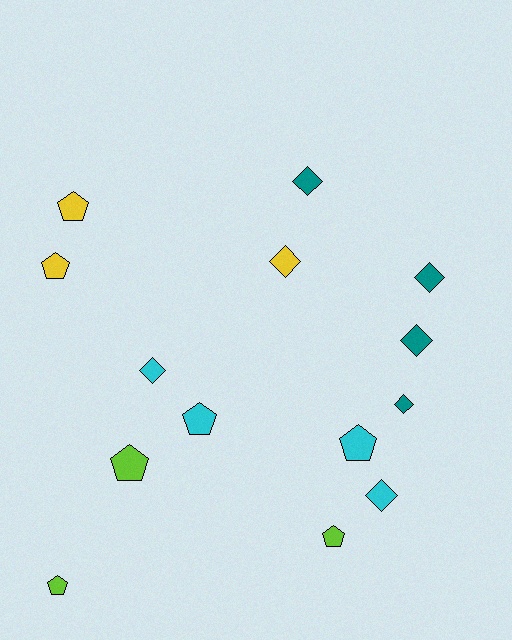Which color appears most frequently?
Teal, with 4 objects.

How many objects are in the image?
There are 14 objects.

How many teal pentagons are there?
There are no teal pentagons.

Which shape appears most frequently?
Pentagon, with 7 objects.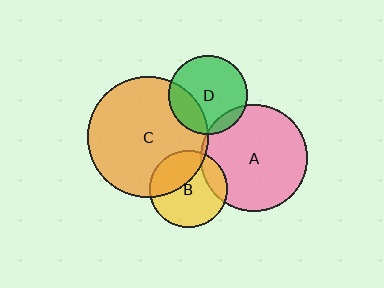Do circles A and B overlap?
Yes.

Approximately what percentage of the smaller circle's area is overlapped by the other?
Approximately 15%.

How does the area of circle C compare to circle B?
Approximately 2.5 times.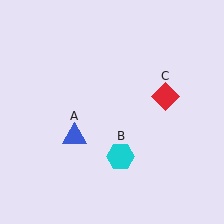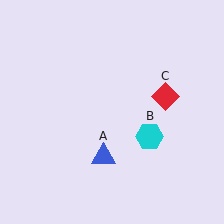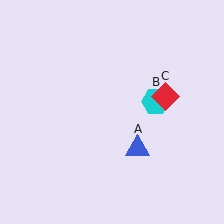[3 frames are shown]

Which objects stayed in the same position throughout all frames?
Red diamond (object C) remained stationary.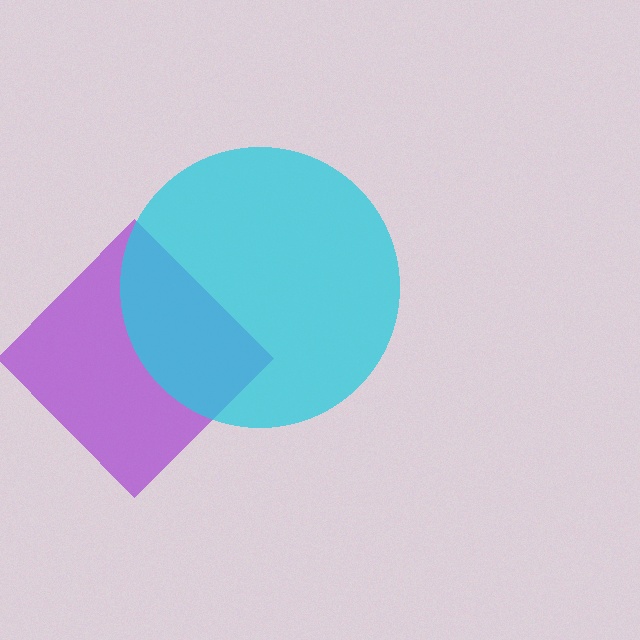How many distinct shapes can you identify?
There are 2 distinct shapes: a purple diamond, a cyan circle.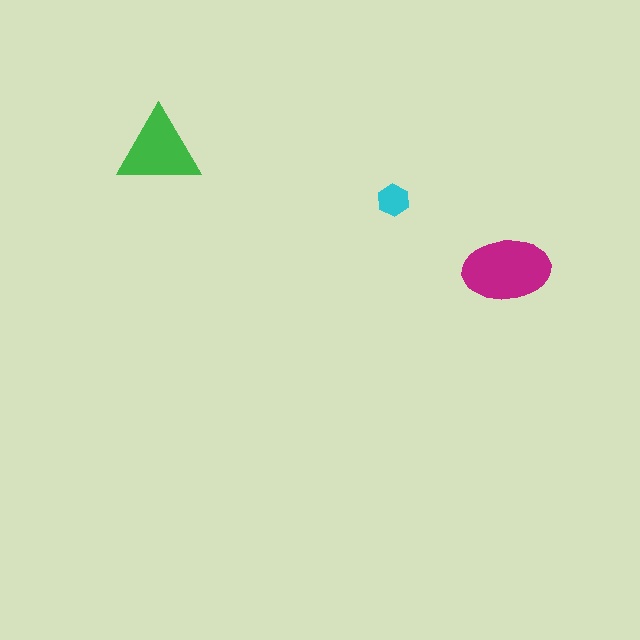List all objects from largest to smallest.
The magenta ellipse, the green triangle, the cyan hexagon.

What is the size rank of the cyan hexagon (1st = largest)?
3rd.